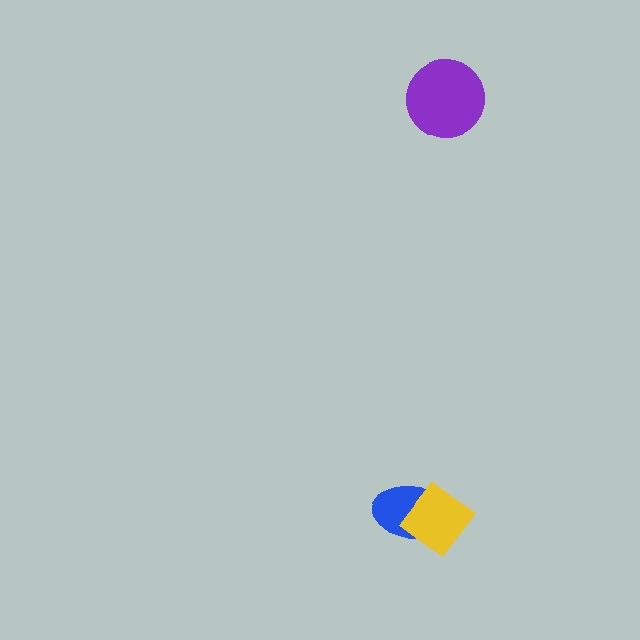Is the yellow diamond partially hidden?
No, no other shape covers it.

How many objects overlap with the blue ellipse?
1 object overlaps with the blue ellipse.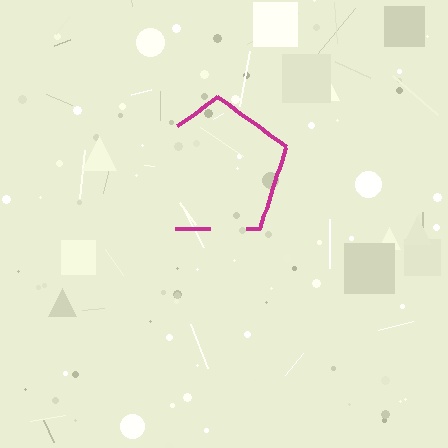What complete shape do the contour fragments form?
The contour fragments form a pentagon.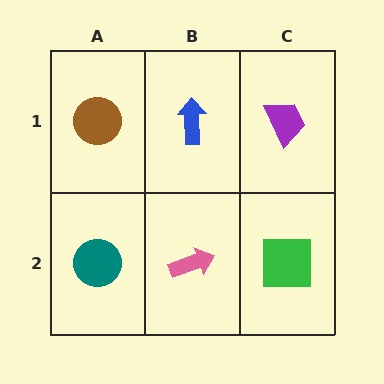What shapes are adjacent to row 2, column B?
A blue arrow (row 1, column B), a teal circle (row 2, column A), a green square (row 2, column C).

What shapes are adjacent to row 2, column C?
A purple trapezoid (row 1, column C), a pink arrow (row 2, column B).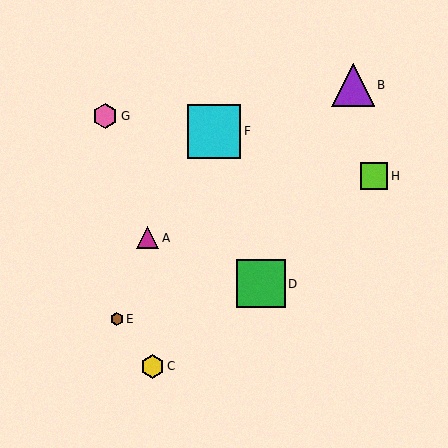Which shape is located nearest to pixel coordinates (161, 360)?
The yellow hexagon (labeled C) at (153, 366) is nearest to that location.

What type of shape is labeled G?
Shape G is a pink hexagon.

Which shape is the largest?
The cyan square (labeled F) is the largest.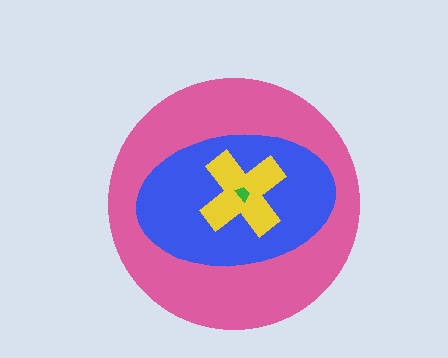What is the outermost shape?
The pink circle.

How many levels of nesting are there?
4.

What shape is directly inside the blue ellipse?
The yellow cross.